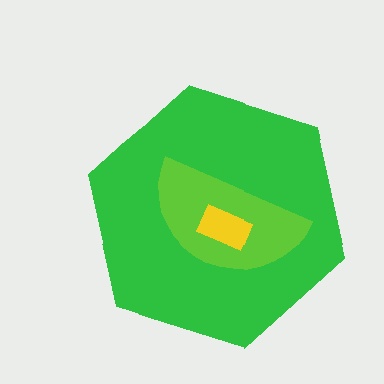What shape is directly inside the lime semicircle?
The yellow rectangle.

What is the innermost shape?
The yellow rectangle.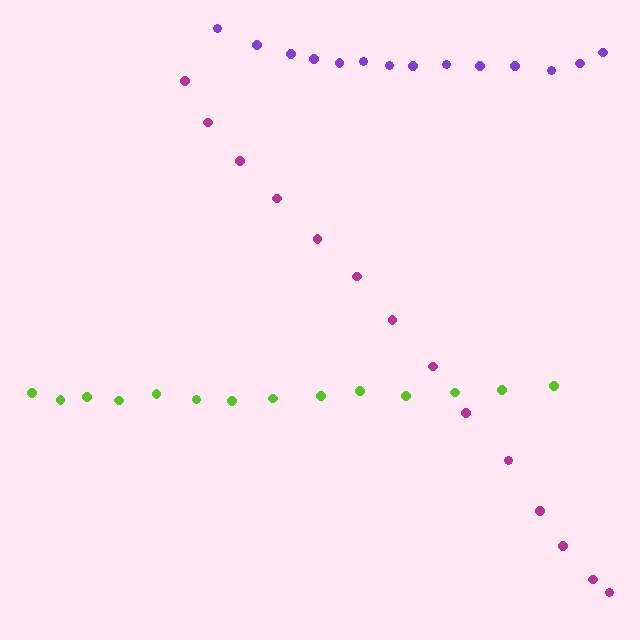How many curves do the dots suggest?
There are 3 distinct paths.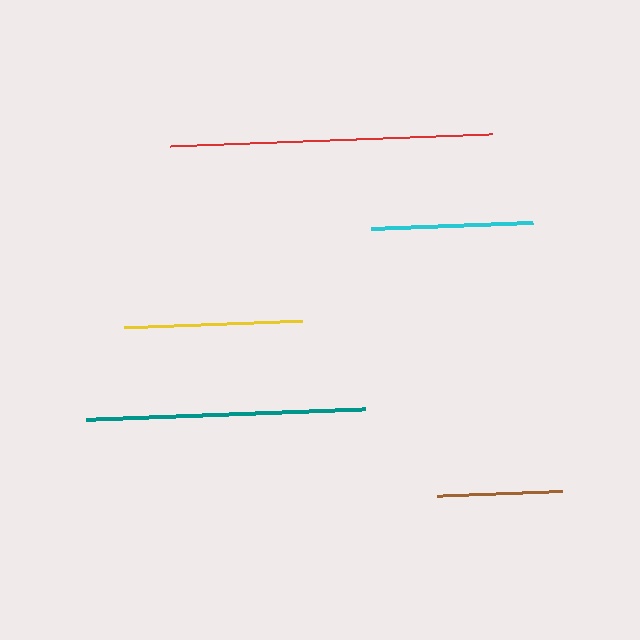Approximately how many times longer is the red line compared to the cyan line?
The red line is approximately 2.0 times the length of the cyan line.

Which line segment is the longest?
The red line is the longest at approximately 323 pixels.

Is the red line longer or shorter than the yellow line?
The red line is longer than the yellow line.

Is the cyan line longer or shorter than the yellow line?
The yellow line is longer than the cyan line.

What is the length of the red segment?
The red segment is approximately 323 pixels long.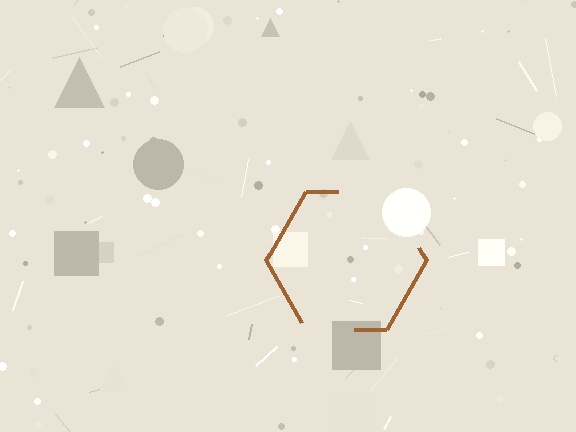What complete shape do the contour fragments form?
The contour fragments form a hexagon.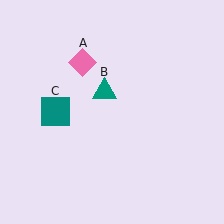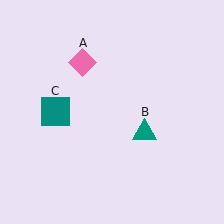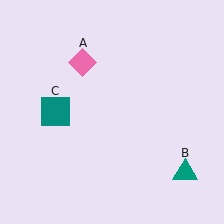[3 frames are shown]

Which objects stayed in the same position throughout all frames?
Pink diamond (object A) and teal square (object C) remained stationary.